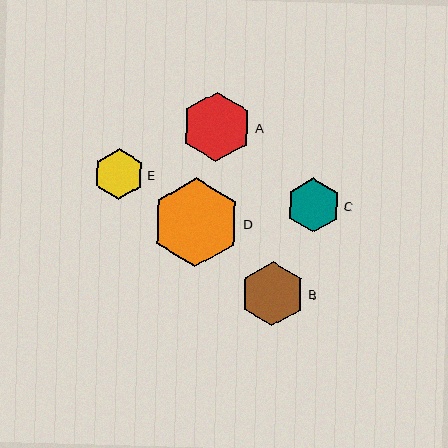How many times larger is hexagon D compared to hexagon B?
Hexagon D is approximately 1.4 times the size of hexagon B.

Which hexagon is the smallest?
Hexagon E is the smallest with a size of approximately 51 pixels.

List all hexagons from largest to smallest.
From largest to smallest: D, A, B, C, E.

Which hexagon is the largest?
Hexagon D is the largest with a size of approximately 89 pixels.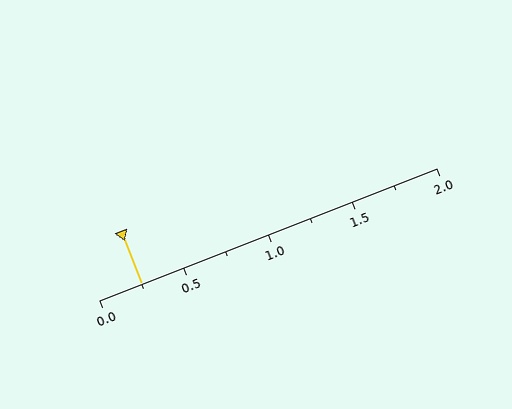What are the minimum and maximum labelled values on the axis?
The axis runs from 0.0 to 2.0.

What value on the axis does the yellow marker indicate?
The marker indicates approximately 0.25.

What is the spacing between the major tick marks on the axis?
The major ticks are spaced 0.5 apart.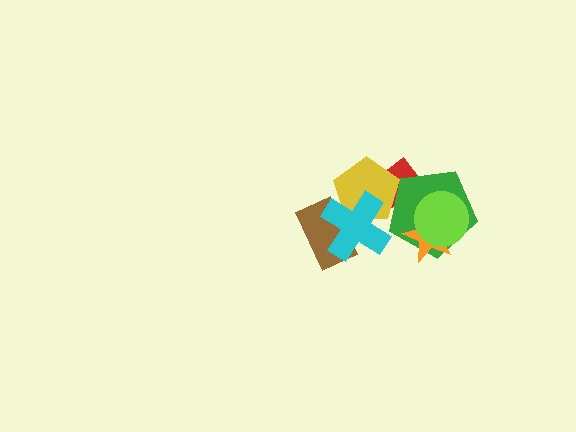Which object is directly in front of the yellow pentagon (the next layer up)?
The brown rectangle is directly in front of the yellow pentagon.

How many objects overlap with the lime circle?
2 objects overlap with the lime circle.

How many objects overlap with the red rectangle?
3 objects overlap with the red rectangle.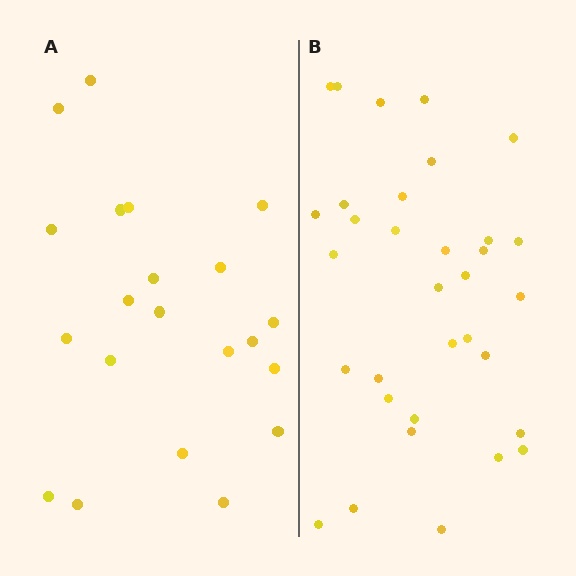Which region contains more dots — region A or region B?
Region B (the right region) has more dots.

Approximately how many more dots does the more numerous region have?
Region B has roughly 12 or so more dots than region A.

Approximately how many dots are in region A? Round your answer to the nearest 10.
About 20 dots. (The exact count is 21, which rounds to 20.)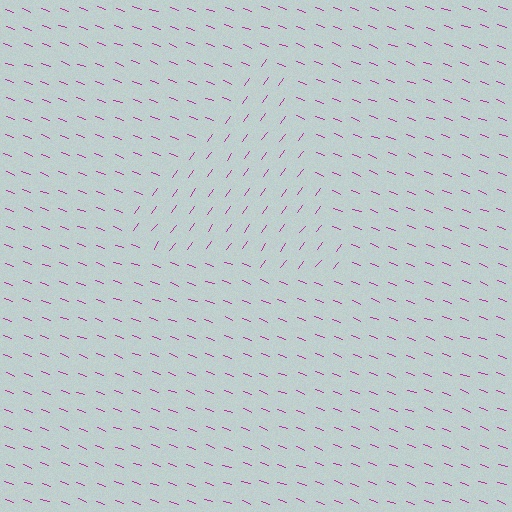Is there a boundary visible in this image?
Yes, there is a texture boundary formed by a change in line orientation.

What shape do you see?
I see a triangle.